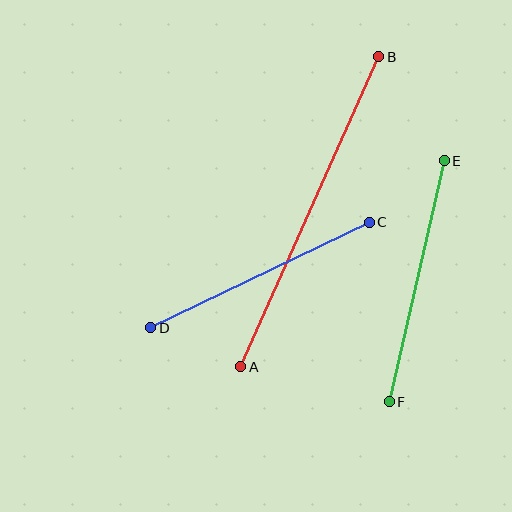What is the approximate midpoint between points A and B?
The midpoint is at approximately (310, 212) pixels.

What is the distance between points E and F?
The distance is approximately 247 pixels.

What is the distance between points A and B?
The distance is approximately 339 pixels.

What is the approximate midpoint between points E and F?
The midpoint is at approximately (417, 281) pixels.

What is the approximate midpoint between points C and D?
The midpoint is at approximately (260, 275) pixels.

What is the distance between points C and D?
The distance is approximately 243 pixels.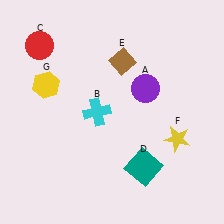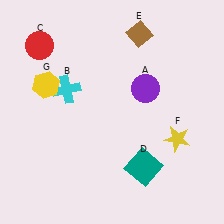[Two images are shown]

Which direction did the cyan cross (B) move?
The cyan cross (B) moved left.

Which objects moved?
The objects that moved are: the cyan cross (B), the brown diamond (E).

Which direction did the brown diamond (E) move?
The brown diamond (E) moved up.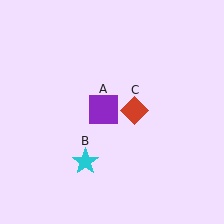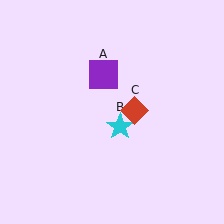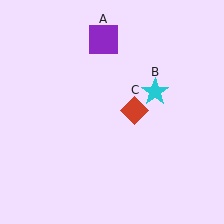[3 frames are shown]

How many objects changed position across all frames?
2 objects changed position: purple square (object A), cyan star (object B).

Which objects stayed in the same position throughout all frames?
Red diamond (object C) remained stationary.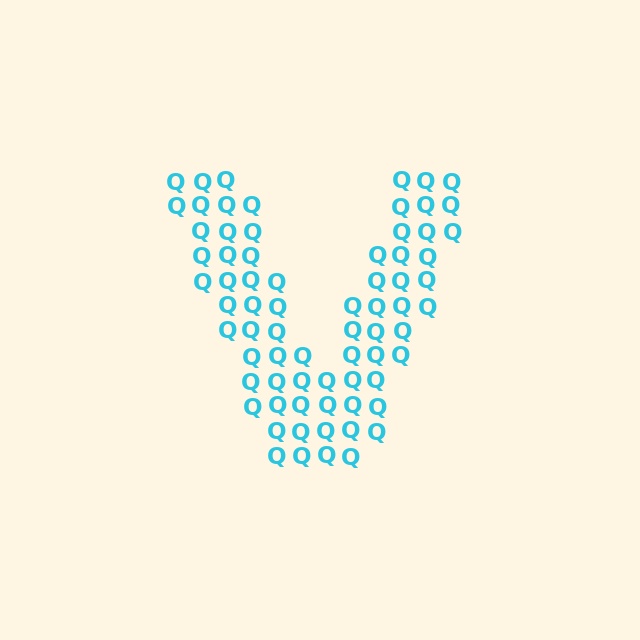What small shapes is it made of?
It is made of small letter Q's.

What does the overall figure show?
The overall figure shows the letter V.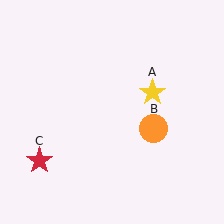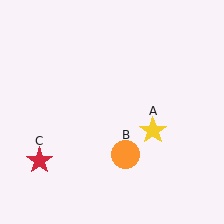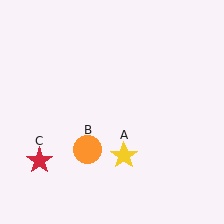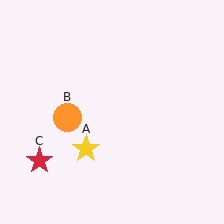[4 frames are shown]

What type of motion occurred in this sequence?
The yellow star (object A), orange circle (object B) rotated clockwise around the center of the scene.